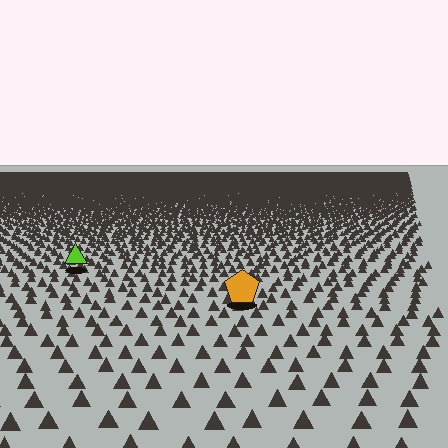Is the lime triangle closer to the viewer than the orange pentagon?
No. The orange pentagon is closer — you can tell from the texture gradient: the ground texture is coarser near it.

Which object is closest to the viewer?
The orange pentagon is closest. The texture marks near it are larger and more spread out.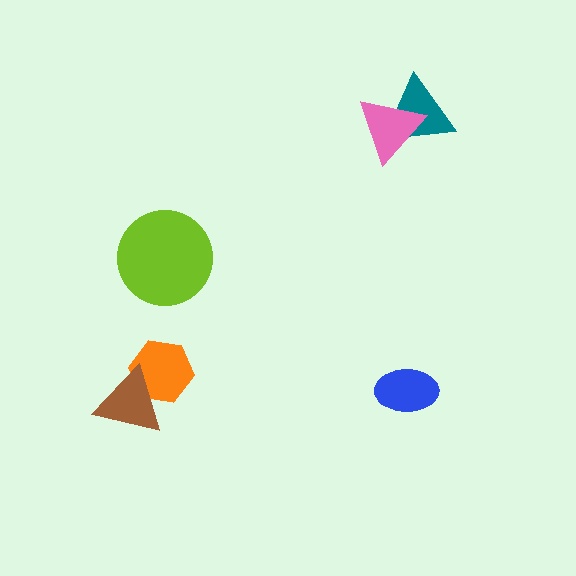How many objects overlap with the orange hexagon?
1 object overlaps with the orange hexagon.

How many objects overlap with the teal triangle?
1 object overlaps with the teal triangle.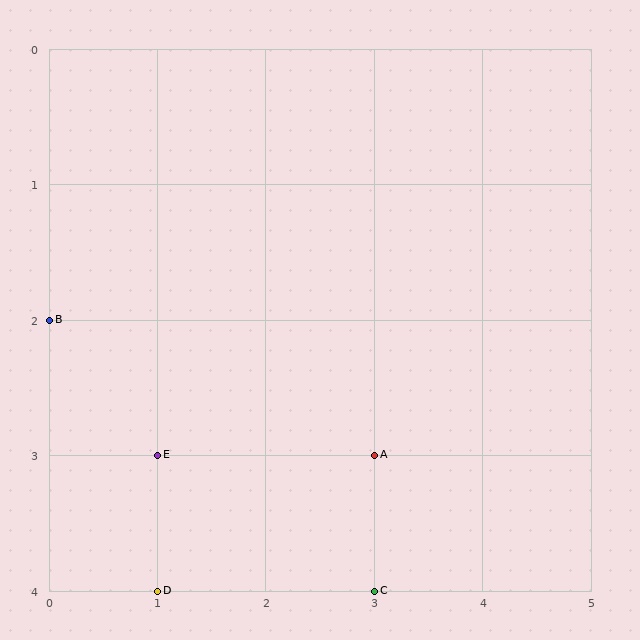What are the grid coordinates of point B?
Point B is at grid coordinates (0, 2).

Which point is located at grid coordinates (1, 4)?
Point D is at (1, 4).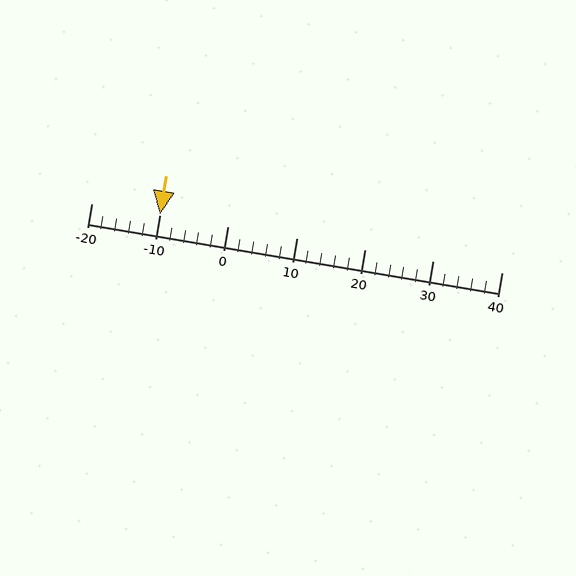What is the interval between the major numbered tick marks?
The major tick marks are spaced 10 units apart.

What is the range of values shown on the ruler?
The ruler shows values from -20 to 40.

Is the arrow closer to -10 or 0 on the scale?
The arrow is closer to -10.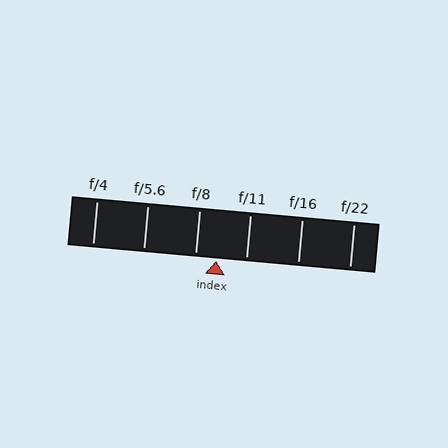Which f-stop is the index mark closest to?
The index mark is closest to f/8.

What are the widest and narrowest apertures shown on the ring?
The widest aperture shown is f/4 and the narrowest is f/22.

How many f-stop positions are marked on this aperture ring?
There are 6 f-stop positions marked.